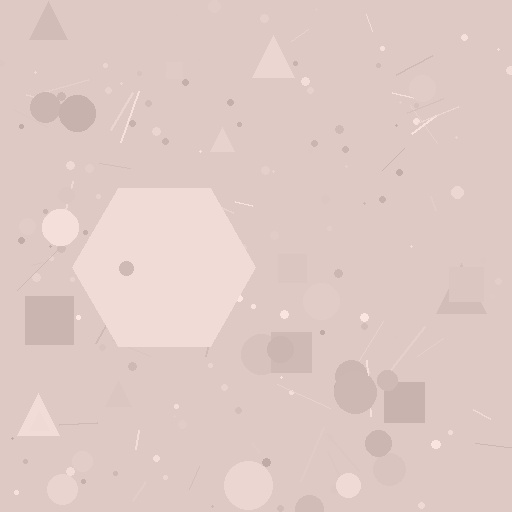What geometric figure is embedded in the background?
A hexagon is embedded in the background.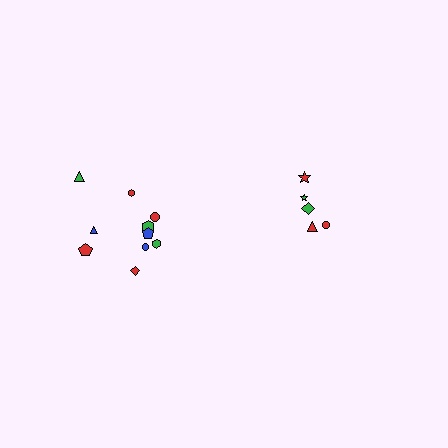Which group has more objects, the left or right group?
The left group.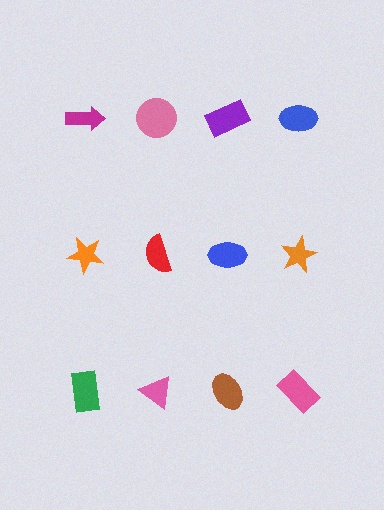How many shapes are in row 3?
4 shapes.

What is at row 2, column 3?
A blue ellipse.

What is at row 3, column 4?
A pink rectangle.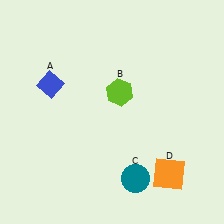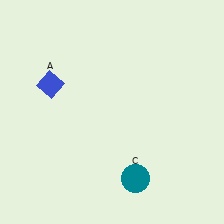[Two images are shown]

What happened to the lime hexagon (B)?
The lime hexagon (B) was removed in Image 2. It was in the top-right area of Image 1.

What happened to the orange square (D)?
The orange square (D) was removed in Image 2. It was in the bottom-right area of Image 1.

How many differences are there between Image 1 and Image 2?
There are 2 differences between the two images.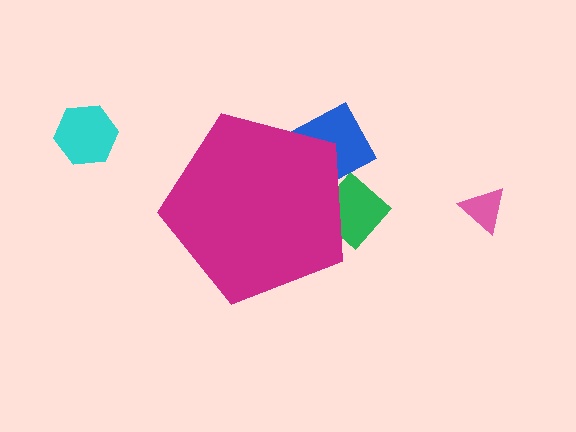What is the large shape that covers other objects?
A magenta pentagon.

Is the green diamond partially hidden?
Yes, the green diamond is partially hidden behind the magenta pentagon.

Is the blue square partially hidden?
Yes, the blue square is partially hidden behind the magenta pentagon.